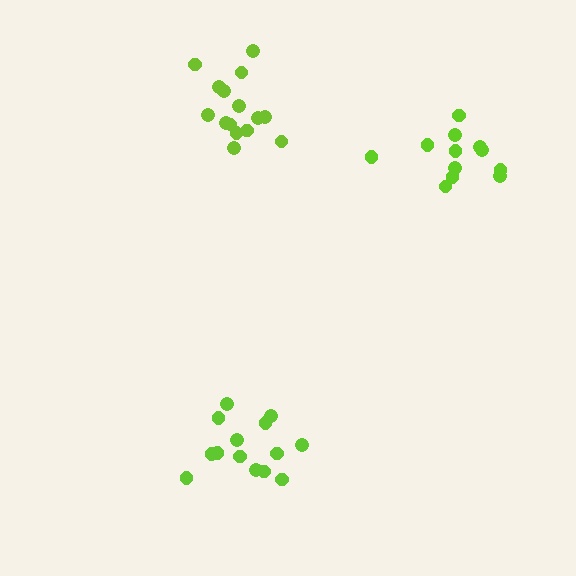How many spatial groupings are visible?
There are 3 spatial groupings.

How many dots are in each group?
Group 1: 15 dots, Group 2: 12 dots, Group 3: 14 dots (41 total).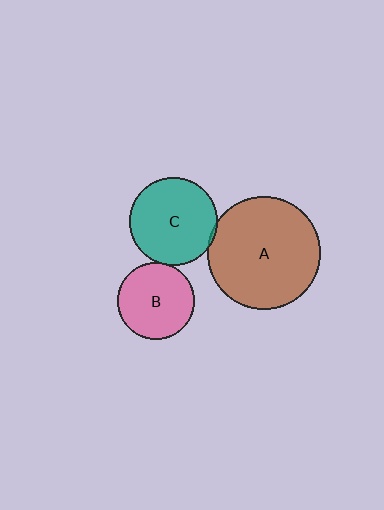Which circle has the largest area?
Circle A (brown).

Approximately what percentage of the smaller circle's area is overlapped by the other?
Approximately 5%.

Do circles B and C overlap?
Yes.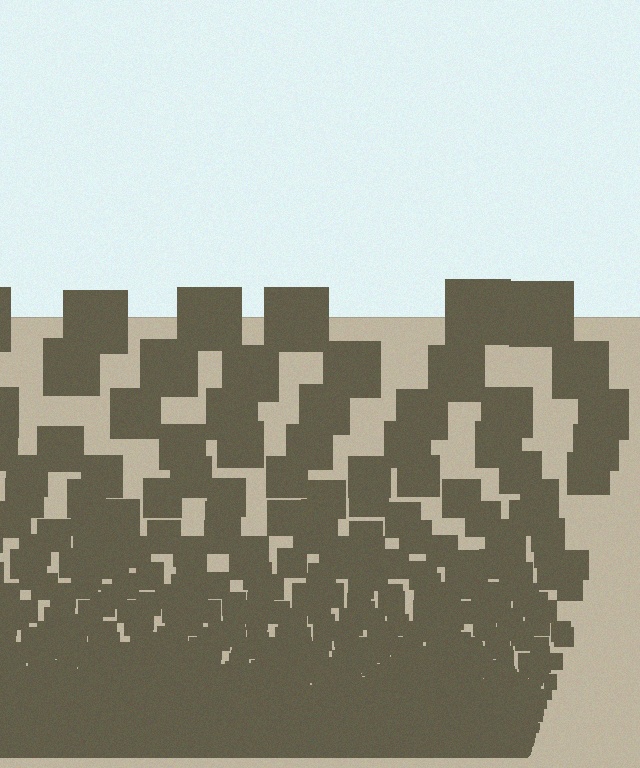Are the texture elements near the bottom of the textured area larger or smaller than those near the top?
Smaller. The gradient is inverted — elements near the bottom are smaller and denser.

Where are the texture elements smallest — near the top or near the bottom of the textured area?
Near the bottom.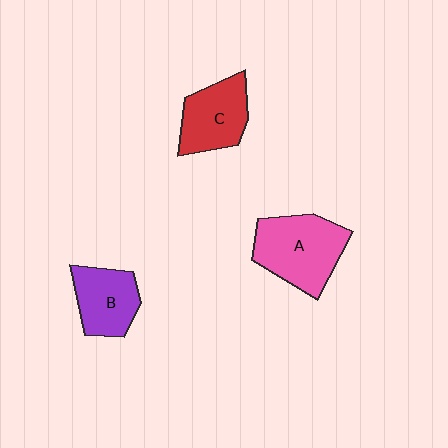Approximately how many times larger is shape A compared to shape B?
Approximately 1.4 times.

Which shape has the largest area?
Shape A (pink).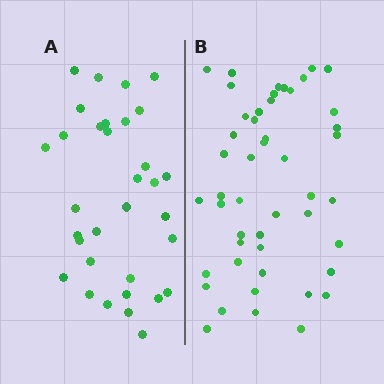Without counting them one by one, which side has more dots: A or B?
Region B (the right region) has more dots.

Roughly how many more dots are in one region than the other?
Region B has approximately 15 more dots than region A.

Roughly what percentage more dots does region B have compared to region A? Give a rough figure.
About 45% more.